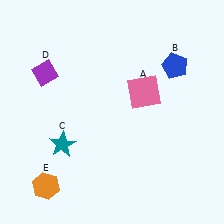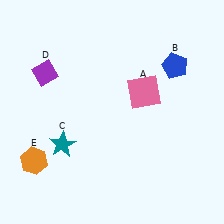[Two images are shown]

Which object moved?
The orange hexagon (E) moved up.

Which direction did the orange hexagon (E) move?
The orange hexagon (E) moved up.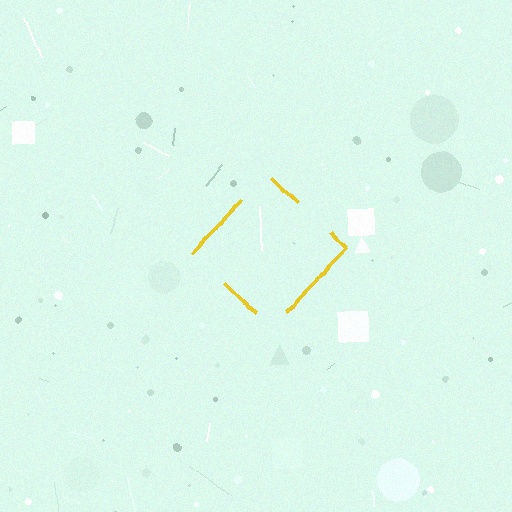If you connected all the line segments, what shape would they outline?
They would outline a diamond.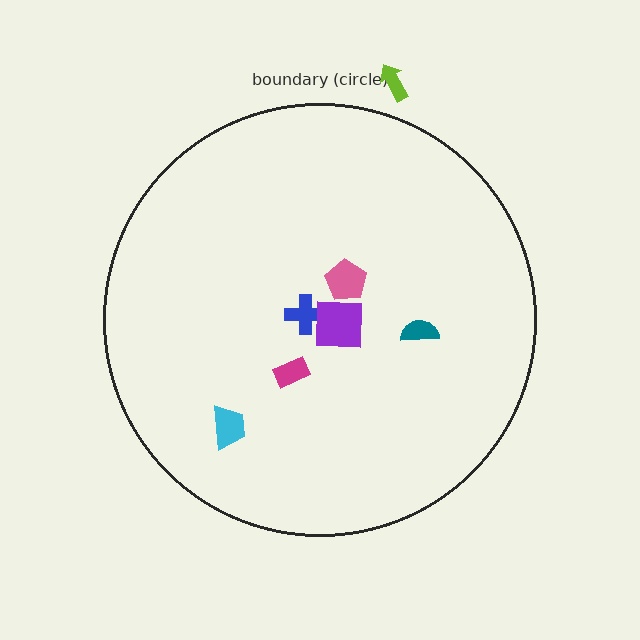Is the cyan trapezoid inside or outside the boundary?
Inside.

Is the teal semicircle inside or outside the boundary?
Inside.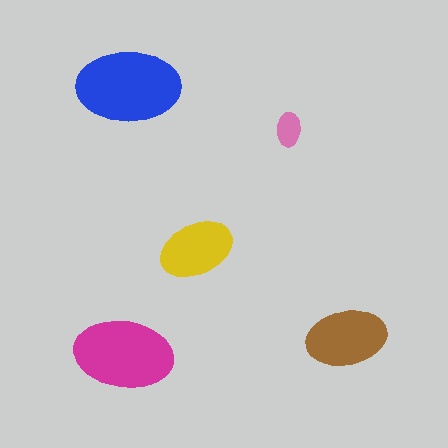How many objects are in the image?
There are 5 objects in the image.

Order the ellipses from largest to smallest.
the blue one, the magenta one, the brown one, the yellow one, the pink one.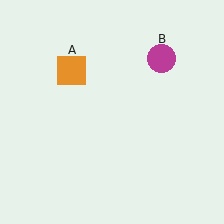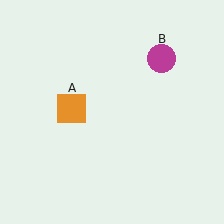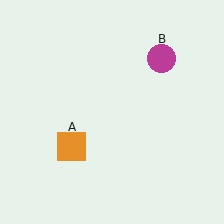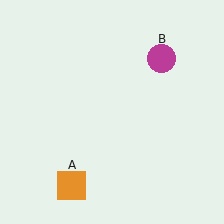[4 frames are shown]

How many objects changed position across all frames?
1 object changed position: orange square (object A).